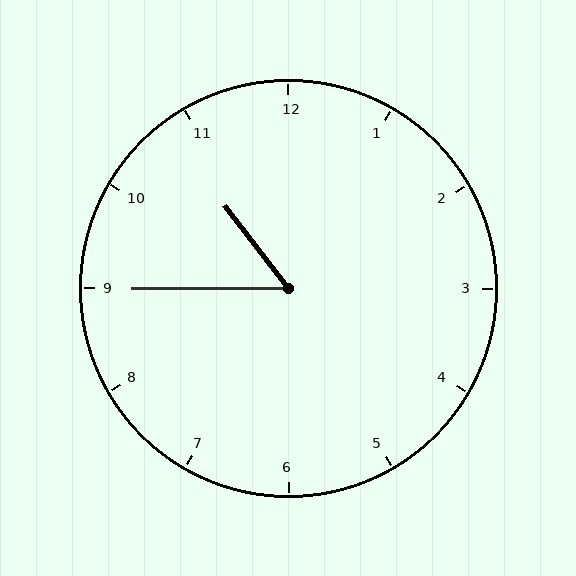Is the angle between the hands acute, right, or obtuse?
It is acute.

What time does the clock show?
10:45.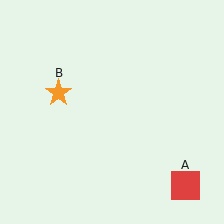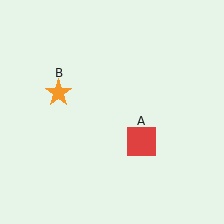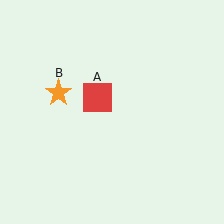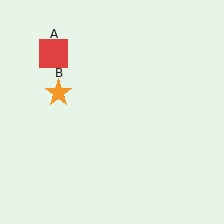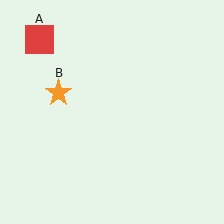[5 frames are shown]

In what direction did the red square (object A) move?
The red square (object A) moved up and to the left.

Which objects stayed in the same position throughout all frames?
Orange star (object B) remained stationary.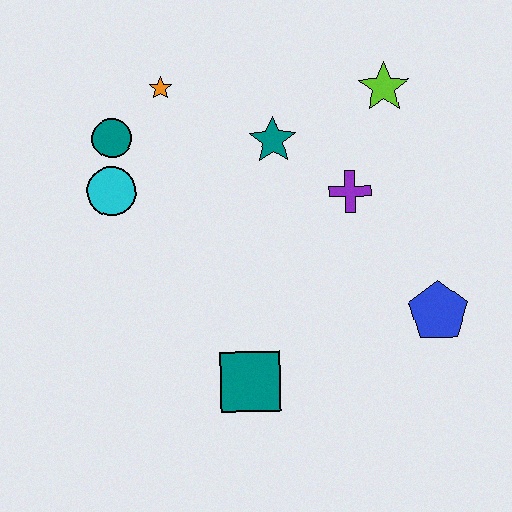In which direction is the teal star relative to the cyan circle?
The teal star is to the right of the cyan circle.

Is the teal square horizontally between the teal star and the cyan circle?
Yes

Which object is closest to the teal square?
The blue pentagon is closest to the teal square.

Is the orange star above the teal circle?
Yes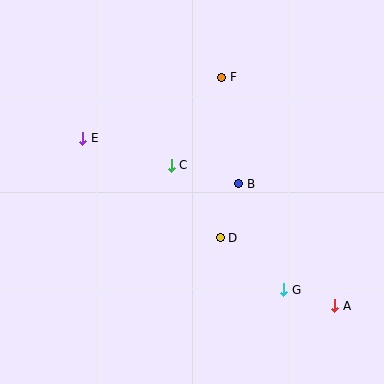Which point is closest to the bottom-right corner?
Point A is closest to the bottom-right corner.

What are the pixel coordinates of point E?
Point E is at (83, 138).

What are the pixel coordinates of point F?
Point F is at (222, 77).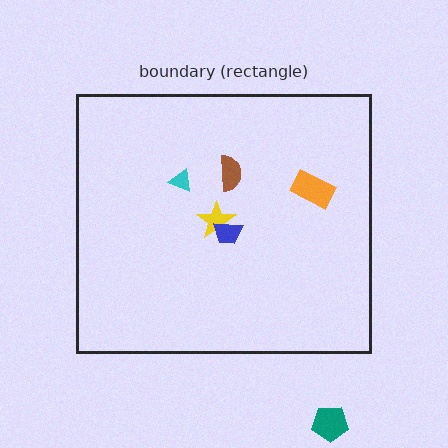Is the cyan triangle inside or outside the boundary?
Inside.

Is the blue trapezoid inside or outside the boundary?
Inside.